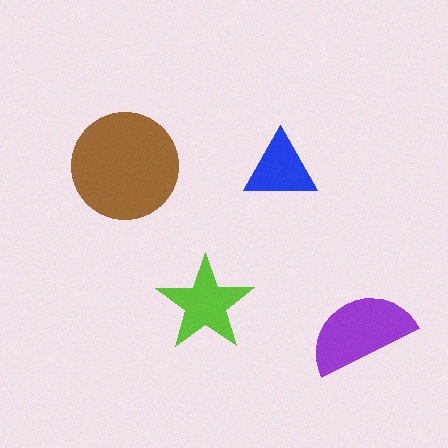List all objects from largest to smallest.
The brown circle, the purple semicircle, the lime star, the blue triangle.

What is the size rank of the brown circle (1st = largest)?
1st.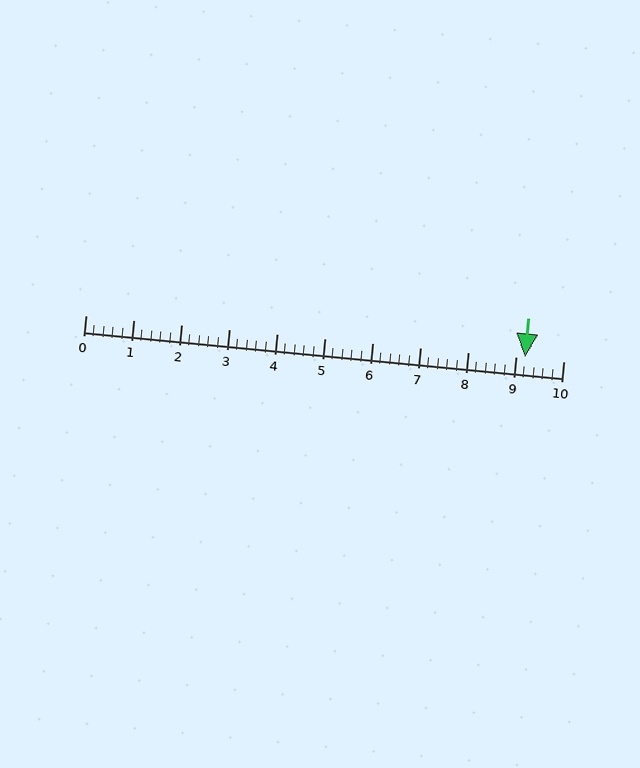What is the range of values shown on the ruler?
The ruler shows values from 0 to 10.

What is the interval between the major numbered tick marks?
The major tick marks are spaced 1 units apart.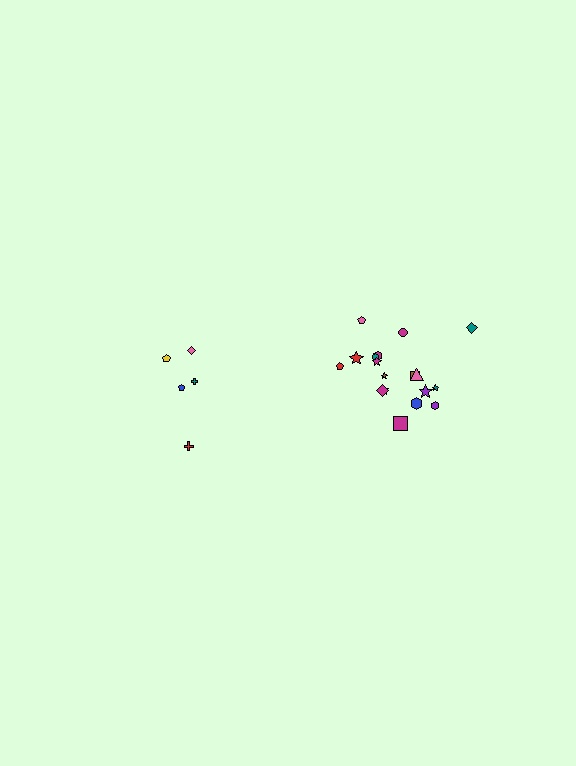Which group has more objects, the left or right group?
The right group.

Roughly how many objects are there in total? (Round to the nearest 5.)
Roughly 25 objects in total.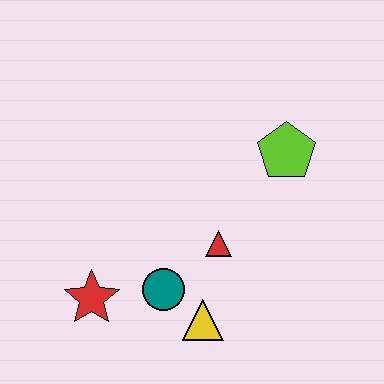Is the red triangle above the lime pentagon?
No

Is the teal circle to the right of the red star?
Yes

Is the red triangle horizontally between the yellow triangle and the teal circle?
No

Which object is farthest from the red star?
The lime pentagon is farthest from the red star.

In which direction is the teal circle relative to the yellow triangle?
The teal circle is to the left of the yellow triangle.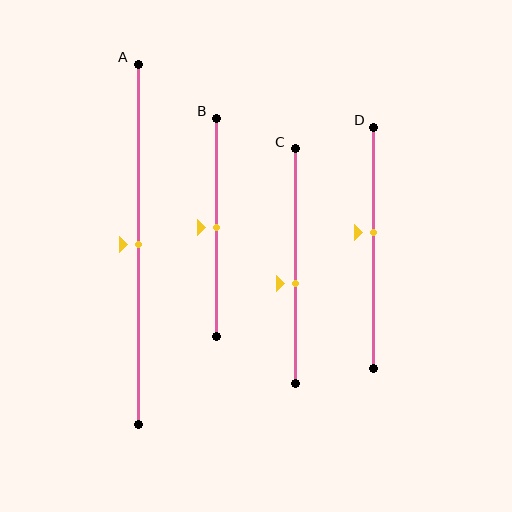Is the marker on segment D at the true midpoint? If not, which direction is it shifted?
No, the marker on segment D is shifted upward by about 7% of the segment length.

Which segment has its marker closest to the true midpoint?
Segment A has its marker closest to the true midpoint.